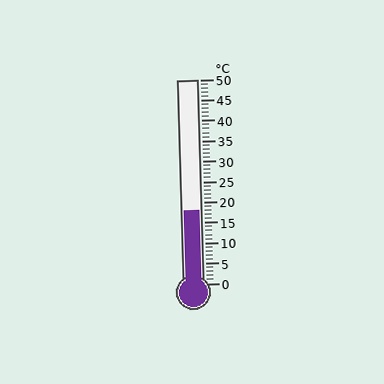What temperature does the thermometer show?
The thermometer shows approximately 18°C.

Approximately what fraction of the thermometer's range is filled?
The thermometer is filled to approximately 35% of its range.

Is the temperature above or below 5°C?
The temperature is above 5°C.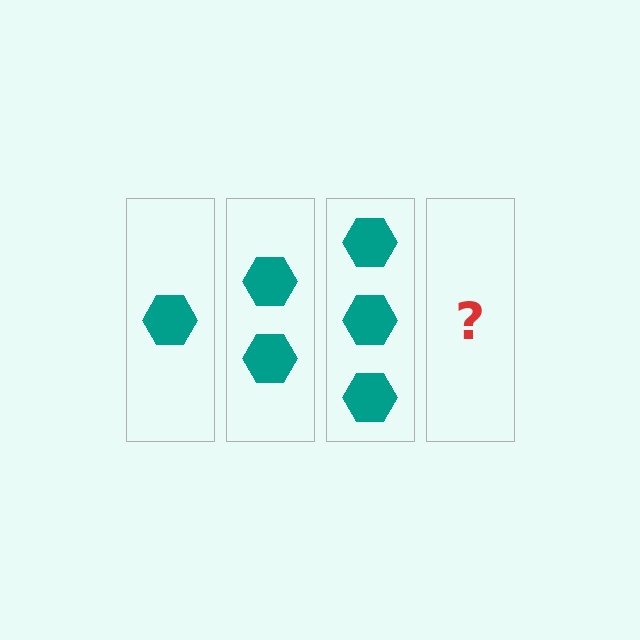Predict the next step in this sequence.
The next step is 4 hexagons.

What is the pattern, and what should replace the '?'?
The pattern is that each step adds one more hexagon. The '?' should be 4 hexagons.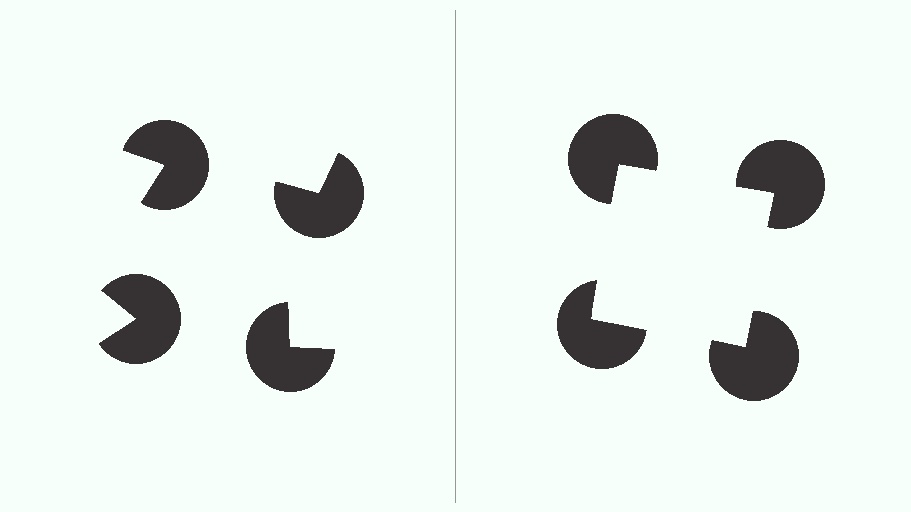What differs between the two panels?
The pac-man discs are positioned identically on both sides; only the wedge orientations differ. On the right they align to a square; on the left they are misaligned.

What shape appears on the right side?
An illusory square.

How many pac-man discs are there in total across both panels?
8 — 4 on each side.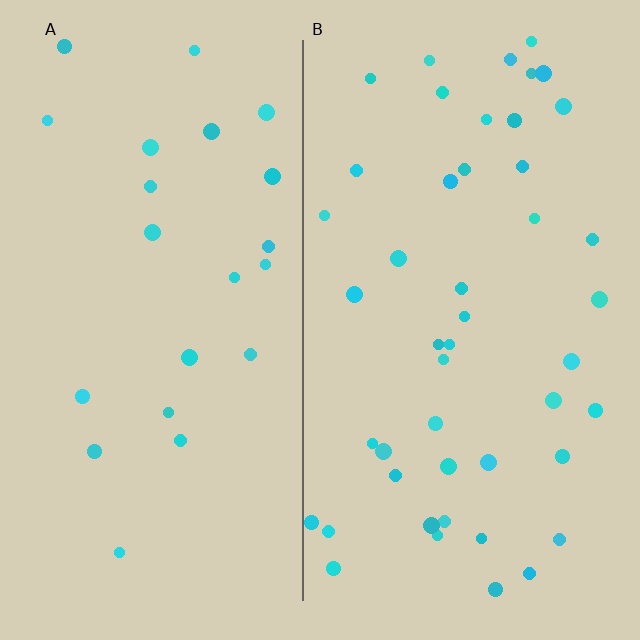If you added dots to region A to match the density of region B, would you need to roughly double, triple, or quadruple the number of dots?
Approximately double.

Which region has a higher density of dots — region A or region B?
B (the right).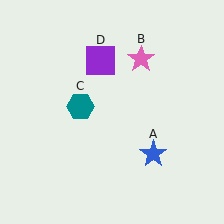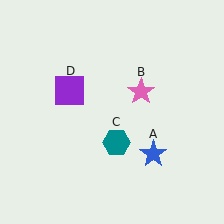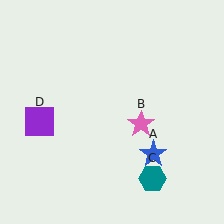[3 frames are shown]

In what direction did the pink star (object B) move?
The pink star (object B) moved down.